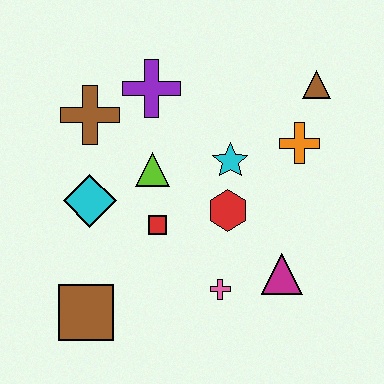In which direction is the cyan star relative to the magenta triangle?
The cyan star is above the magenta triangle.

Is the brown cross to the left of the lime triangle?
Yes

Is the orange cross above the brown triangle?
No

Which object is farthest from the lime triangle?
The brown triangle is farthest from the lime triangle.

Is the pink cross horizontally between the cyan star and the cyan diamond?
Yes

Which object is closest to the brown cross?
The purple cross is closest to the brown cross.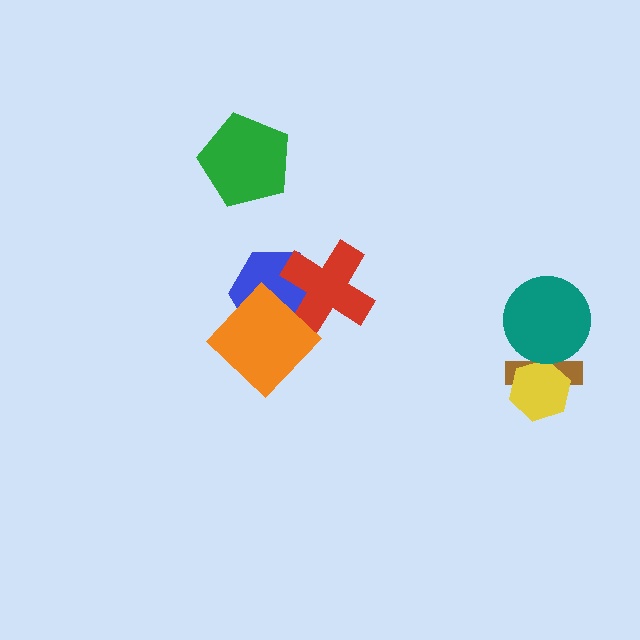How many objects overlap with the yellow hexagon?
1 object overlaps with the yellow hexagon.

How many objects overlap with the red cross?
1 object overlaps with the red cross.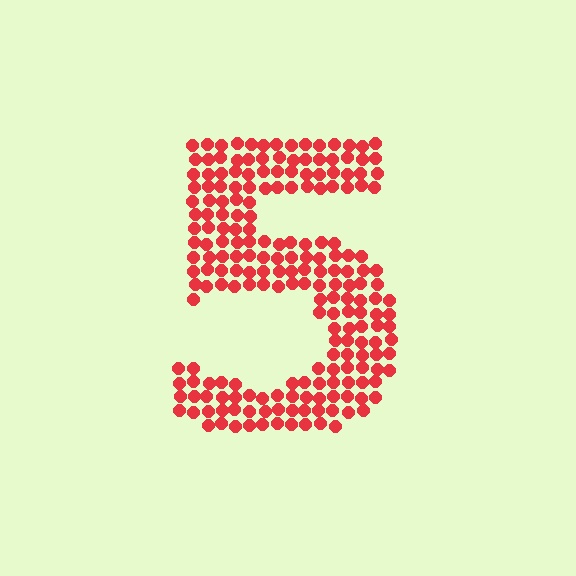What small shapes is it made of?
It is made of small circles.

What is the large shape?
The large shape is the digit 5.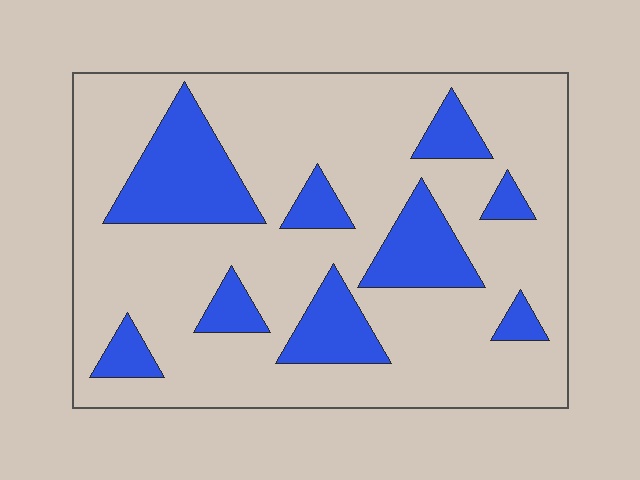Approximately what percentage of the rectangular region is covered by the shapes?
Approximately 25%.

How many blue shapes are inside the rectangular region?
9.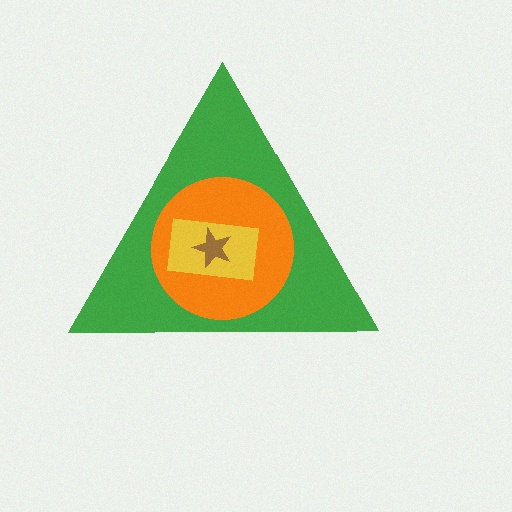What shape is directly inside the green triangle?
The orange circle.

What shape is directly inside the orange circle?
The yellow rectangle.